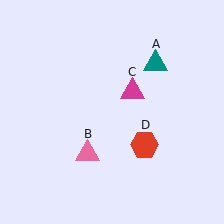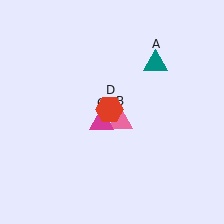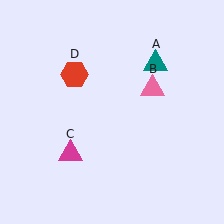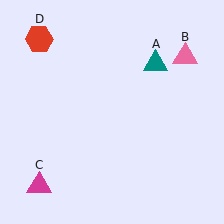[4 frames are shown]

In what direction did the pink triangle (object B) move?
The pink triangle (object B) moved up and to the right.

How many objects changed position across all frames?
3 objects changed position: pink triangle (object B), magenta triangle (object C), red hexagon (object D).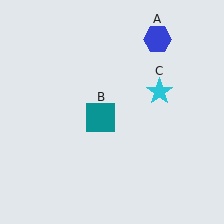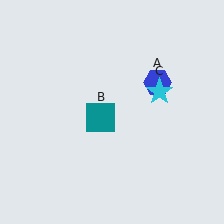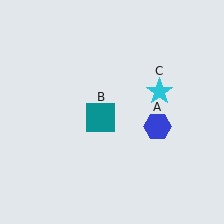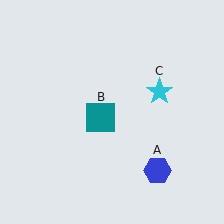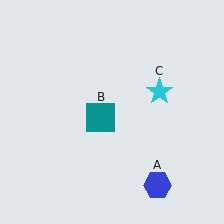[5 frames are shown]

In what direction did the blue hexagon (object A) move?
The blue hexagon (object A) moved down.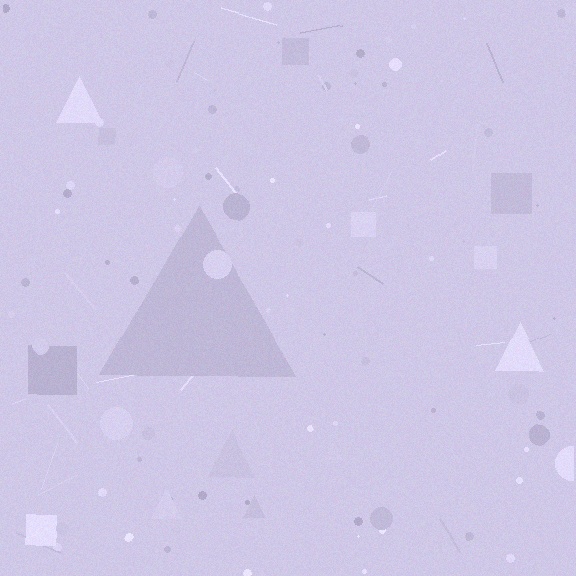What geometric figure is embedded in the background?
A triangle is embedded in the background.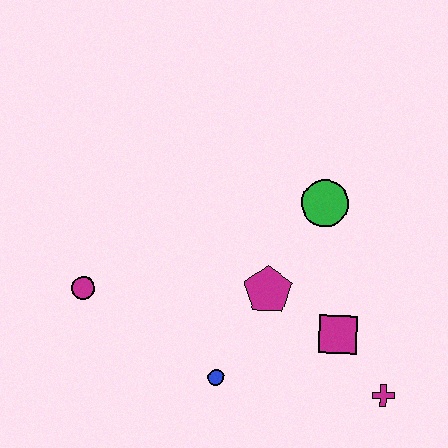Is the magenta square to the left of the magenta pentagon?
No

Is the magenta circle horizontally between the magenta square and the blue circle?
No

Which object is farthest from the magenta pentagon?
The magenta circle is farthest from the magenta pentagon.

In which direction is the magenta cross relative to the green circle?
The magenta cross is below the green circle.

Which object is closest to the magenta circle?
The blue circle is closest to the magenta circle.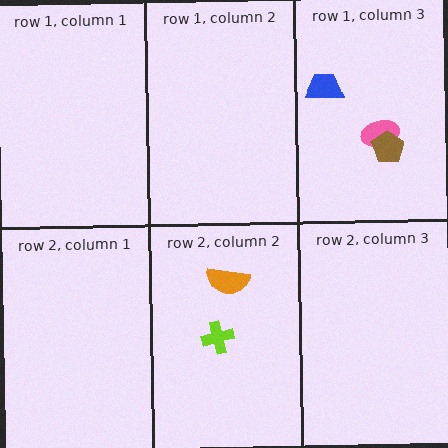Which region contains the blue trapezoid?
The row 1, column 3 region.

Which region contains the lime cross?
The row 2, column 2 region.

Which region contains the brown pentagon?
The row 1, column 3 region.